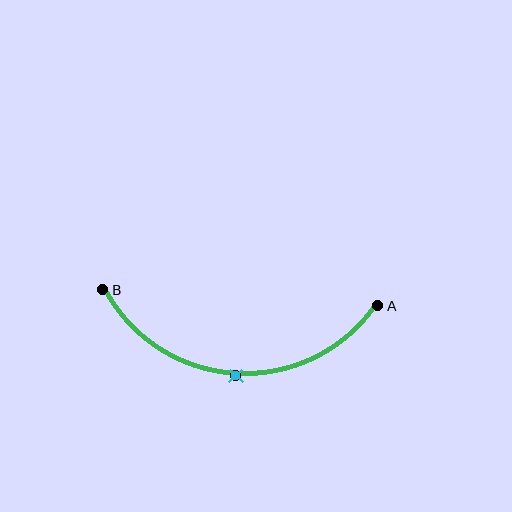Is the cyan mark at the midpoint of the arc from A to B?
Yes. The cyan mark lies on the arc at equal arc-length from both A and B — it is the arc midpoint.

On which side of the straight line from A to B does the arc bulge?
The arc bulges below the straight line connecting A and B.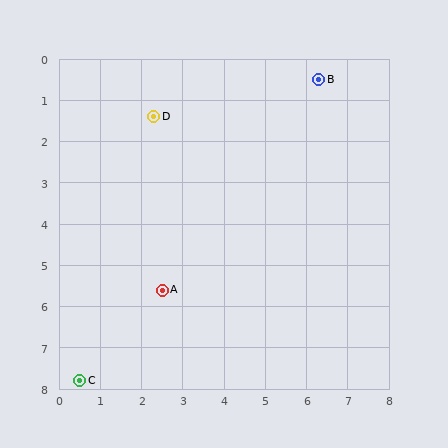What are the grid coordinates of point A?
Point A is at approximately (2.5, 5.6).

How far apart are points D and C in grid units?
Points D and C are about 6.6 grid units apart.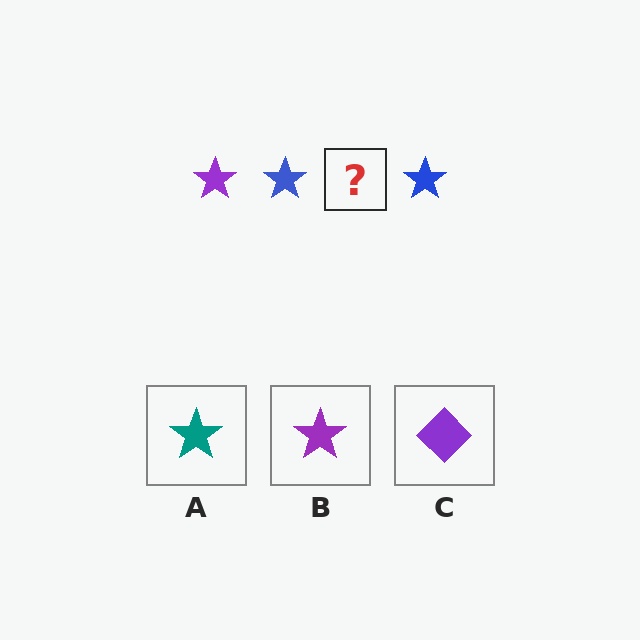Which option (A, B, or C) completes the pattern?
B.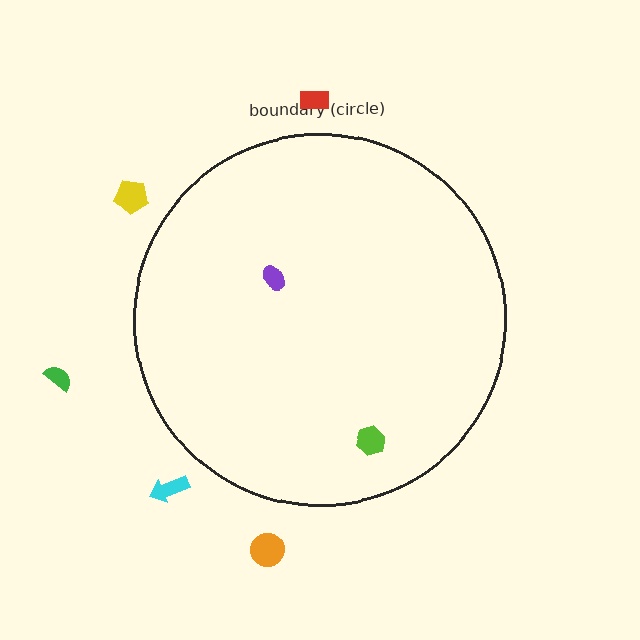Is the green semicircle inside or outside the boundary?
Outside.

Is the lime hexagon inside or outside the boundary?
Inside.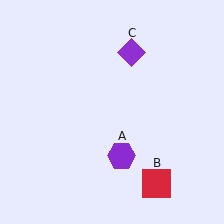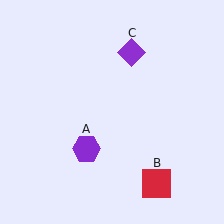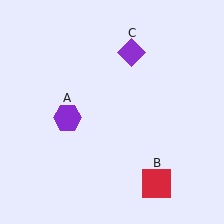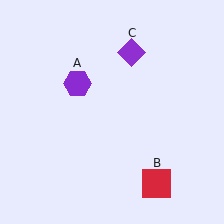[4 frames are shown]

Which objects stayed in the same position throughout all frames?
Red square (object B) and purple diamond (object C) remained stationary.